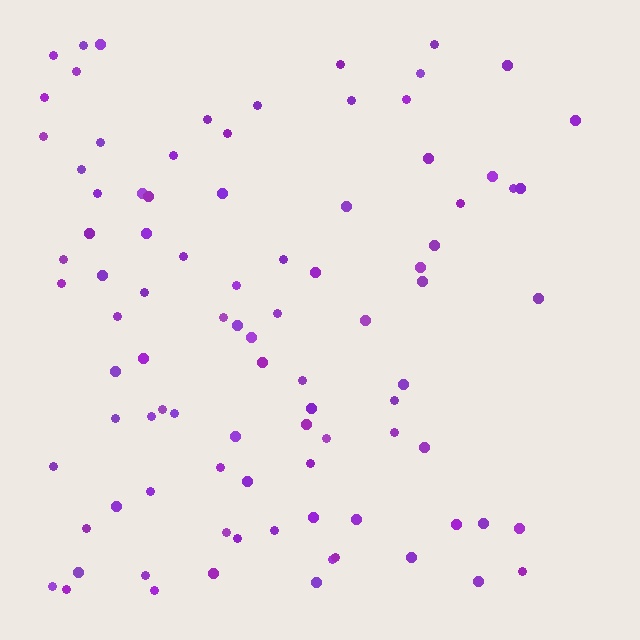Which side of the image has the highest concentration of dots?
The left.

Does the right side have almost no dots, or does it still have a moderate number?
Still a moderate number, just noticeably fewer than the left.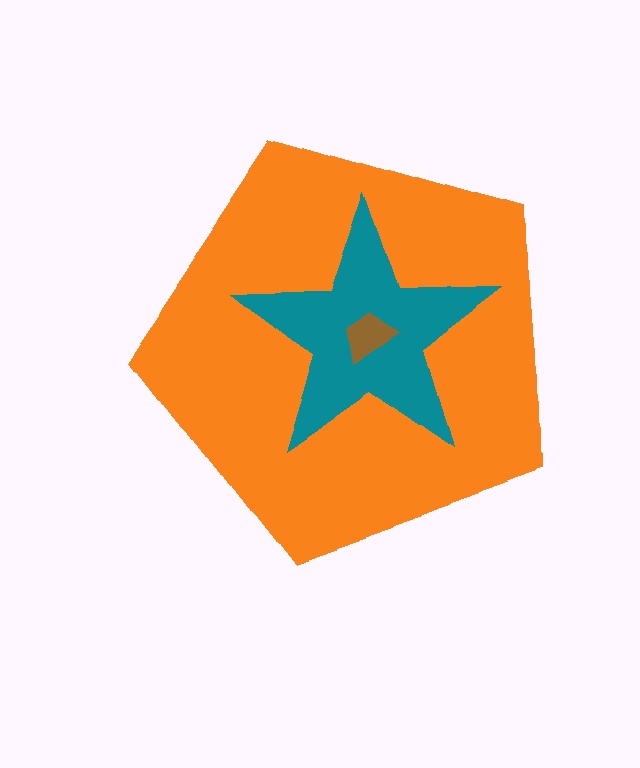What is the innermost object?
The brown trapezoid.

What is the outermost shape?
The orange pentagon.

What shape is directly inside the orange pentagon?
The teal star.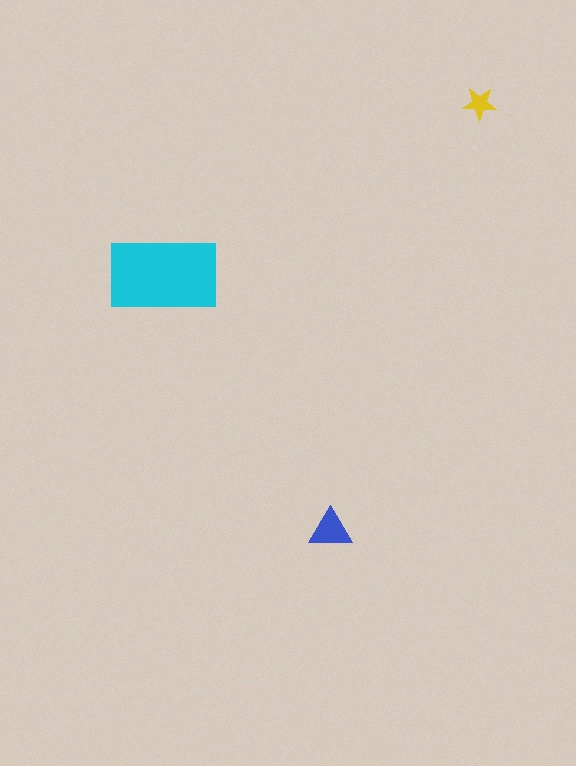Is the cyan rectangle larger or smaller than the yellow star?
Larger.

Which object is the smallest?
The yellow star.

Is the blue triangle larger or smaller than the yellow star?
Larger.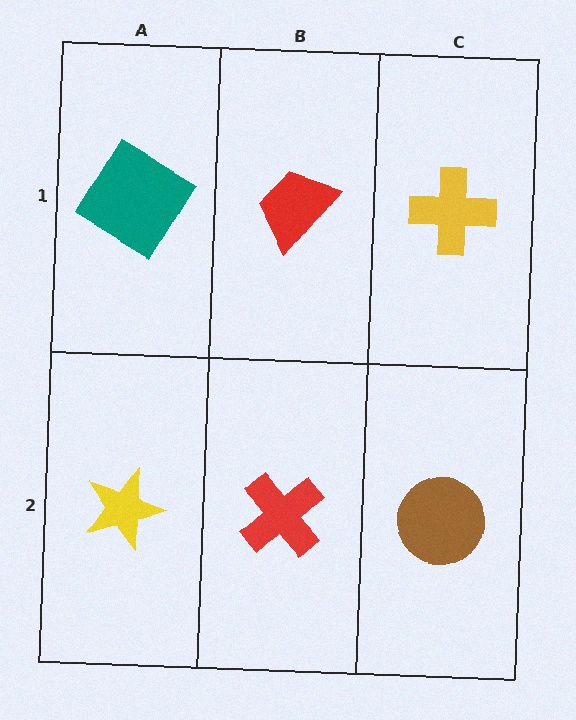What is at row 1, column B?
A red trapezoid.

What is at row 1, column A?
A teal diamond.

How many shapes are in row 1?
3 shapes.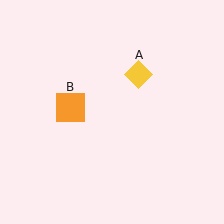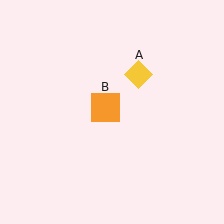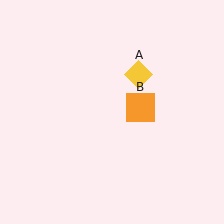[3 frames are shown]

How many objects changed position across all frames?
1 object changed position: orange square (object B).